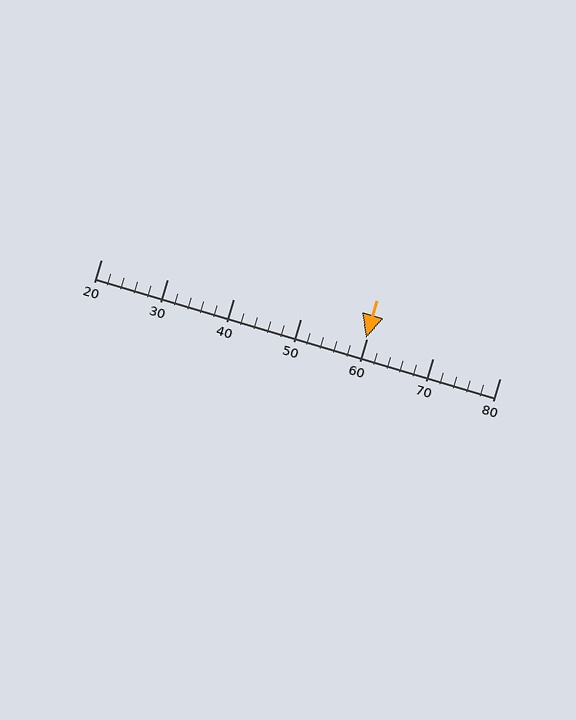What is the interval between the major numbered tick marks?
The major tick marks are spaced 10 units apart.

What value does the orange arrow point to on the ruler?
The orange arrow points to approximately 60.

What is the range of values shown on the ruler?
The ruler shows values from 20 to 80.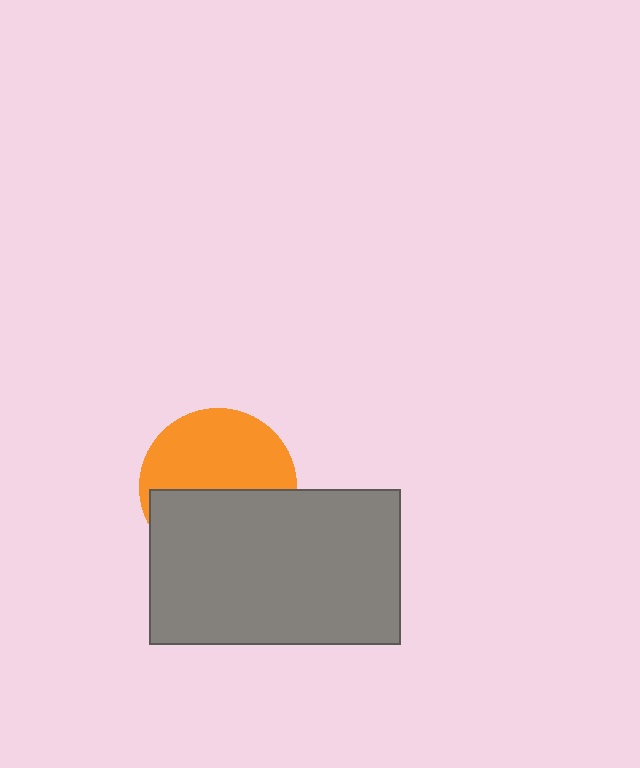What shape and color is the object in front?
The object in front is a gray rectangle.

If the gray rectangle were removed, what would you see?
You would see the complete orange circle.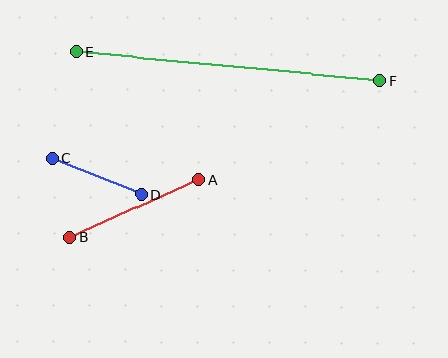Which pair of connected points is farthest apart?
Points E and F are farthest apart.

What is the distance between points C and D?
The distance is approximately 96 pixels.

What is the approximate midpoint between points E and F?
The midpoint is at approximately (228, 66) pixels.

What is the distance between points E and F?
The distance is approximately 305 pixels.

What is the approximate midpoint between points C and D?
The midpoint is at approximately (97, 176) pixels.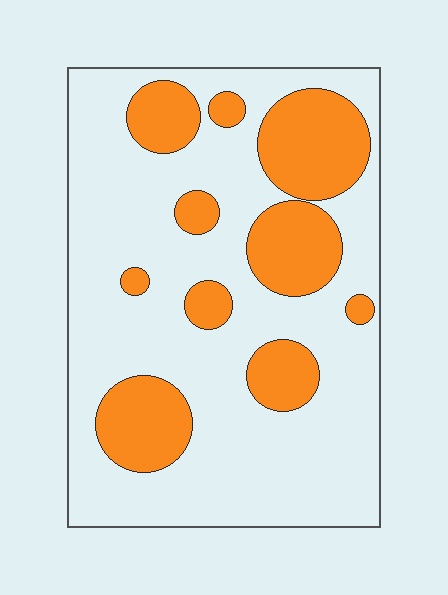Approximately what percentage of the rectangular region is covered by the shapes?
Approximately 25%.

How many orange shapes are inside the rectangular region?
10.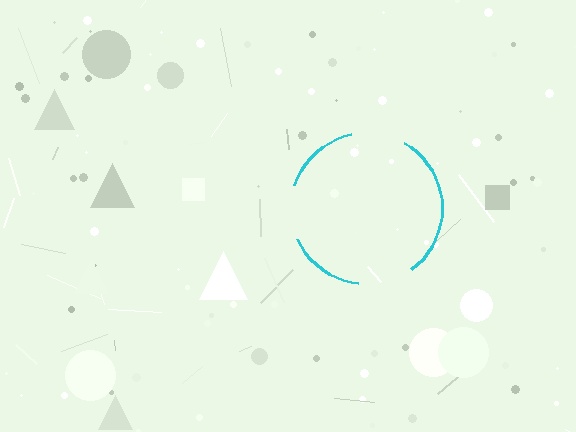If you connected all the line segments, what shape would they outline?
They would outline a circle.